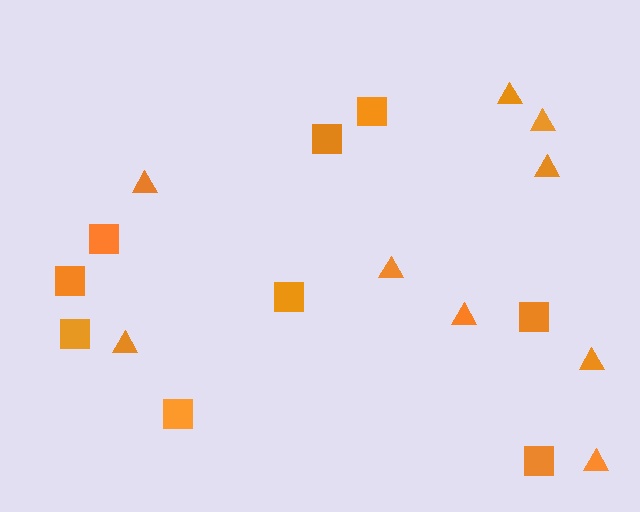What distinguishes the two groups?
There are 2 groups: one group of triangles (9) and one group of squares (9).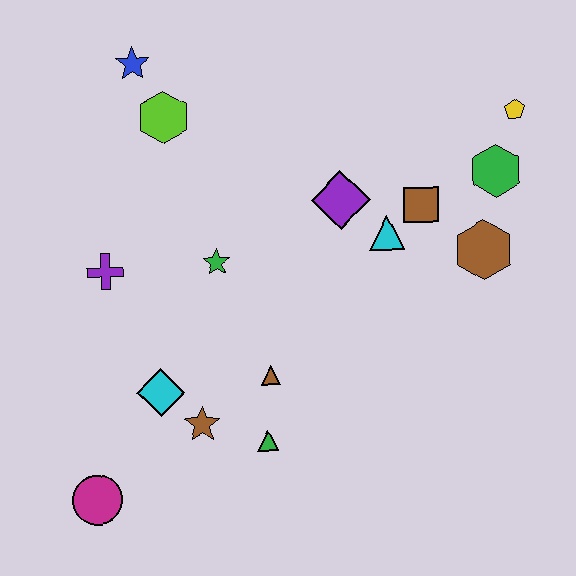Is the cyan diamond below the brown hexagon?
Yes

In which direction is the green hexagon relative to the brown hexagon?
The green hexagon is above the brown hexagon.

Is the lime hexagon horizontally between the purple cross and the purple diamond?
Yes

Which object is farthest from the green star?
The yellow pentagon is farthest from the green star.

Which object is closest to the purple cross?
The green star is closest to the purple cross.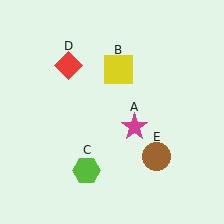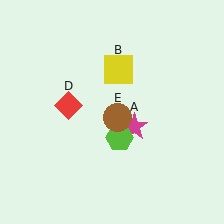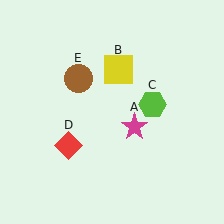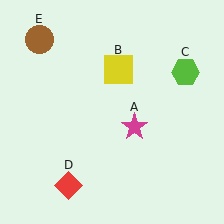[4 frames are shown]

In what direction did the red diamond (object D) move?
The red diamond (object D) moved down.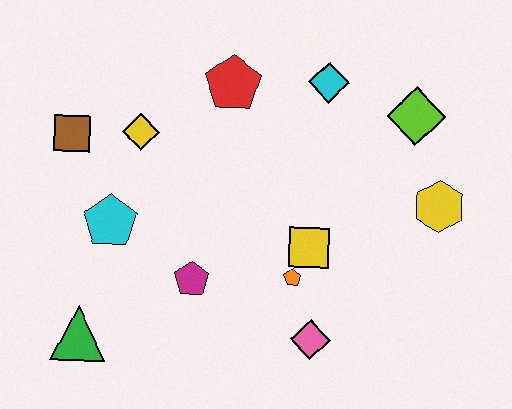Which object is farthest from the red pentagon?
The green triangle is farthest from the red pentagon.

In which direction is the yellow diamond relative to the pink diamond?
The yellow diamond is above the pink diamond.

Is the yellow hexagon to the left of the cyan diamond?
No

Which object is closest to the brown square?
The yellow diamond is closest to the brown square.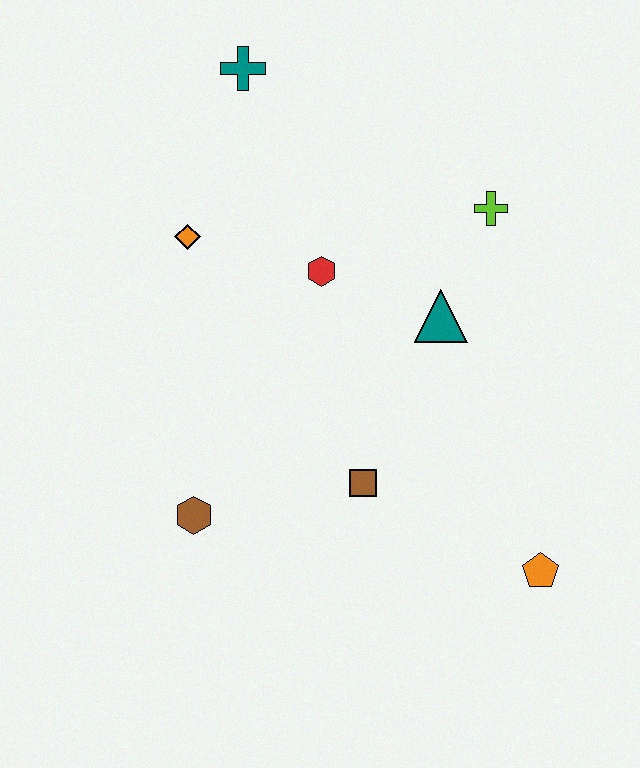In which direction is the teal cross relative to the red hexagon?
The teal cross is above the red hexagon.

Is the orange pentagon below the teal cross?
Yes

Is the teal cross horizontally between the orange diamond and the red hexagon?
Yes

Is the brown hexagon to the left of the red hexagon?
Yes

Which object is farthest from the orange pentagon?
The teal cross is farthest from the orange pentagon.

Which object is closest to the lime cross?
The teal triangle is closest to the lime cross.